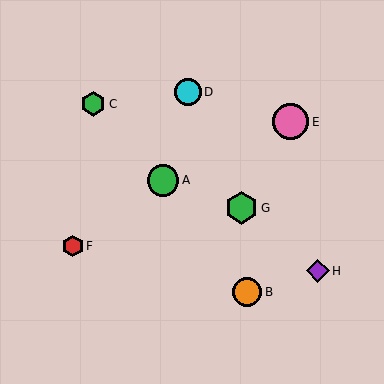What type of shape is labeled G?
Shape G is a green hexagon.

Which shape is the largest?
The pink circle (labeled E) is the largest.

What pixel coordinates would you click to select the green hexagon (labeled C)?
Click at (93, 104) to select the green hexagon C.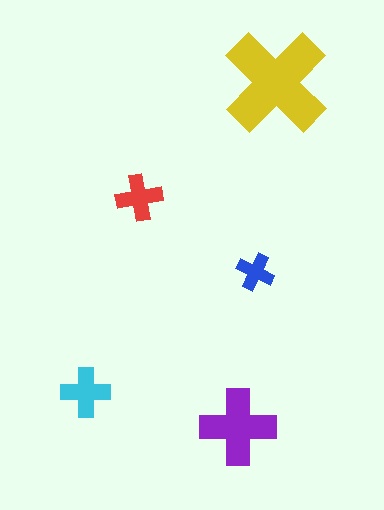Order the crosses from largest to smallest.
the yellow one, the purple one, the cyan one, the red one, the blue one.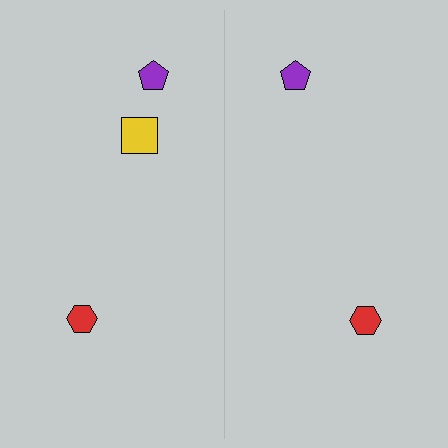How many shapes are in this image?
There are 5 shapes in this image.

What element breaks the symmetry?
A yellow square is missing from the right side.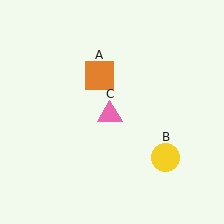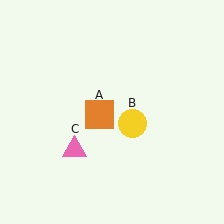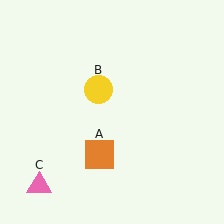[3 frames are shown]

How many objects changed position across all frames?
3 objects changed position: orange square (object A), yellow circle (object B), pink triangle (object C).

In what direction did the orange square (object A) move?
The orange square (object A) moved down.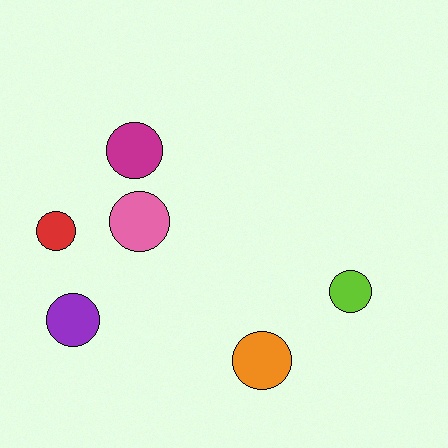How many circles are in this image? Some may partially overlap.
There are 6 circles.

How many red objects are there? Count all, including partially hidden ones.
There is 1 red object.